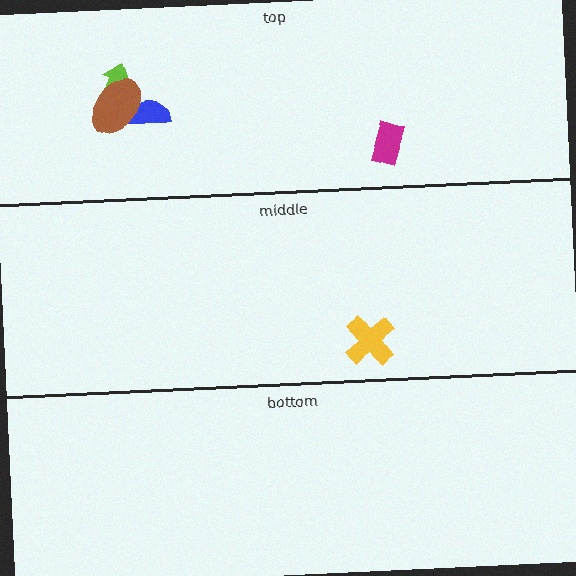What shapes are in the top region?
The blue semicircle, the magenta rectangle, the lime arrow, the brown ellipse.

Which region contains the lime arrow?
The top region.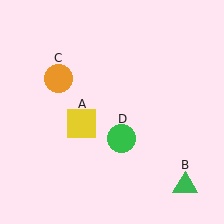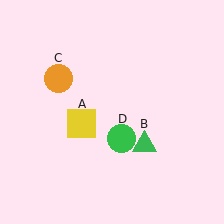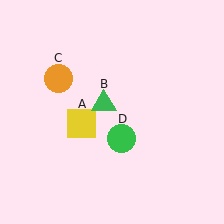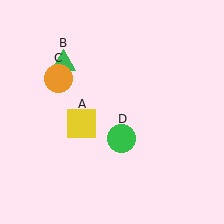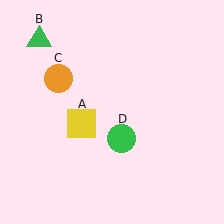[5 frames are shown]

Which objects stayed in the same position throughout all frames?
Yellow square (object A) and orange circle (object C) and green circle (object D) remained stationary.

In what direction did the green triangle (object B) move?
The green triangle (object B) moved up and to the left.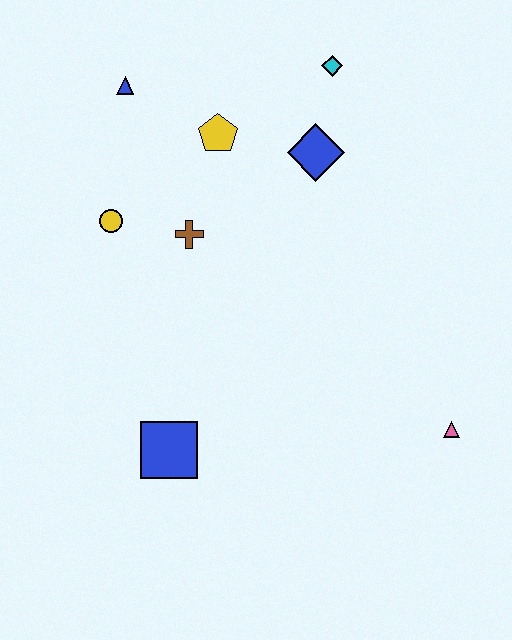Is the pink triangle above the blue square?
Yes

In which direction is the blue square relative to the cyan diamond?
The blue square is below the cyan diamond.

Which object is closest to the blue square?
The brown cross is closest to the blue square.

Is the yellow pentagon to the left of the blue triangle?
No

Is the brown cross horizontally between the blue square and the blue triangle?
No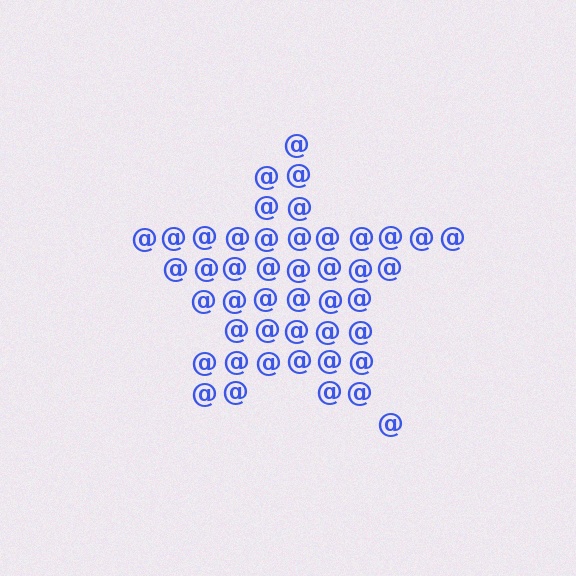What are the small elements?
The small elements are at signs.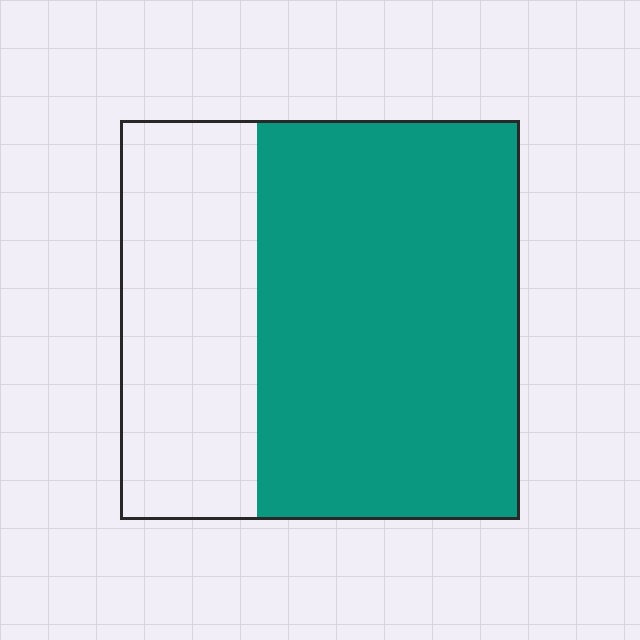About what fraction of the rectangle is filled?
About two thirds (2/3).